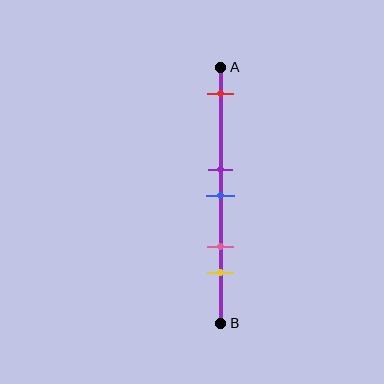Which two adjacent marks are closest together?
The purple and blue marks are the closest adjacent pair.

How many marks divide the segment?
There are 5 marks dividing the segment.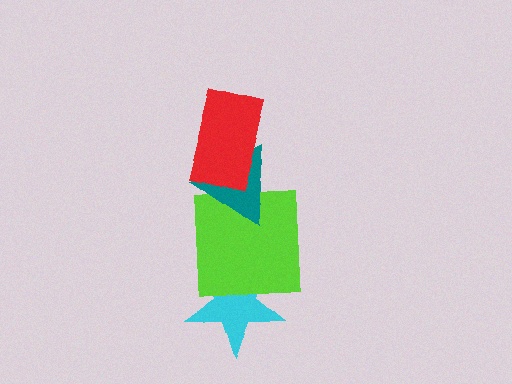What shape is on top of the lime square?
The teal triangle is on top of the lime square.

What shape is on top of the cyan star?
The lime square is on top of the cyan star.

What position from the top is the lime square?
The lime square is 3rd from the top.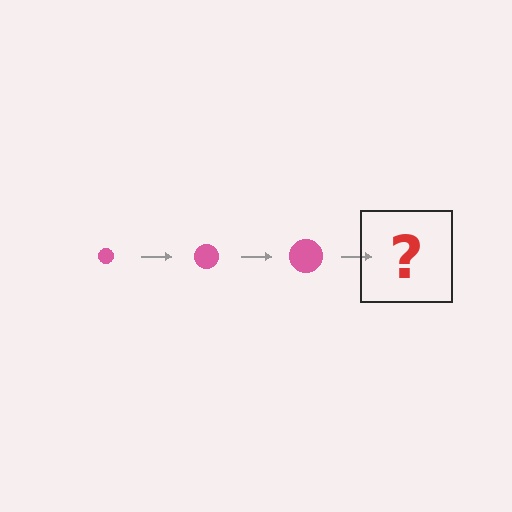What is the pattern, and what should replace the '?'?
The pattern is that the circle gets progressively larger each step. The '?' should be a pink circle, larger than the previous one.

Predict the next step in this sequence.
The next step is a pink circle, larger than the previous one.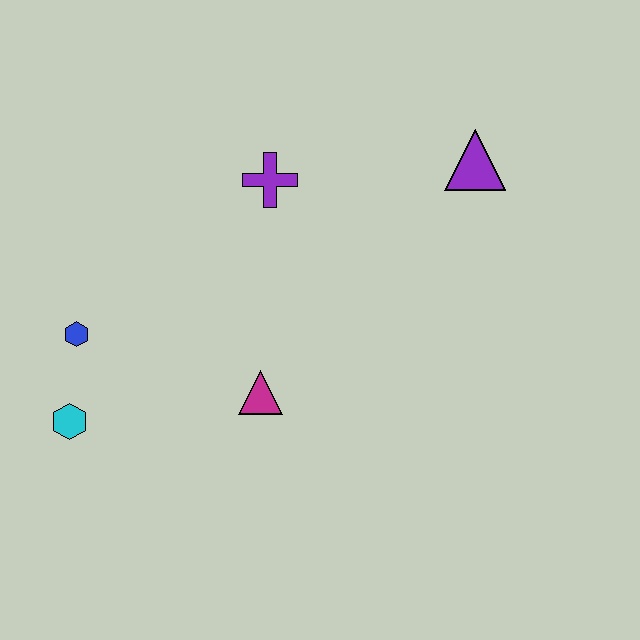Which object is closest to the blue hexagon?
The cyan hexagon is closest to the blue hexagon.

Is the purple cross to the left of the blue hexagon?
No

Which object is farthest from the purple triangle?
The cyan hexagon is farthest from the purple triangle.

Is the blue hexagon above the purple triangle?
No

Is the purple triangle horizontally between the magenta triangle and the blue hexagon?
No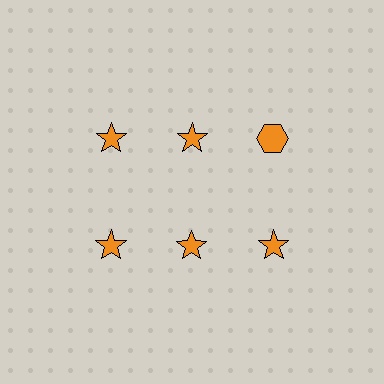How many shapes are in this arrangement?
There are 6 shapes arranged in a grid pattern.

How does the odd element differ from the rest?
It has a different shape: hexagon instead of star.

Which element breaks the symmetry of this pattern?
The orange hexagon in the top row, center column breaks the symmetry. All other shapes are orange stars.